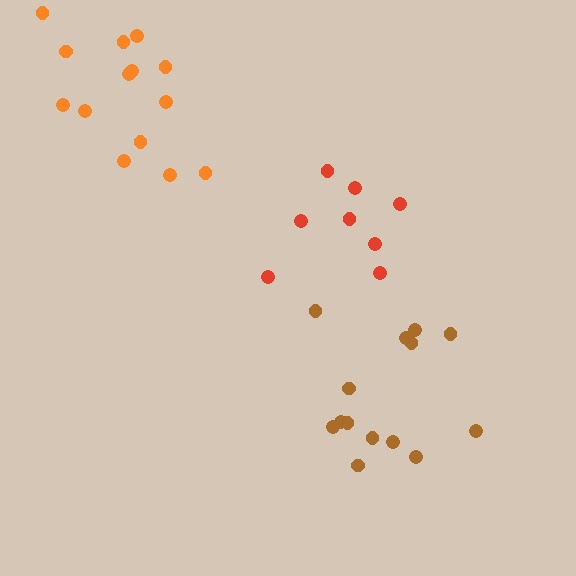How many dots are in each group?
Group 1: 8 dots, Group 2: 14 dots, Group 3: 14 dots (36 total).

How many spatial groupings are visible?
There are 3 spatial groupings.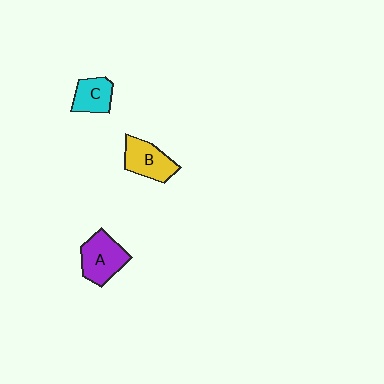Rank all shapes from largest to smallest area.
From largest to smallest: A (purple), B (yellow), C (cyan).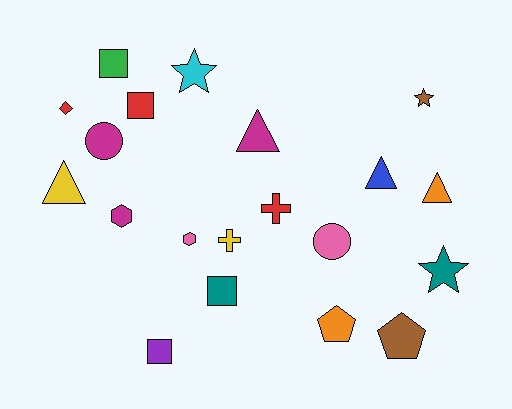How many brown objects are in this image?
There are 2 brown objects.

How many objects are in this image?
There are 20 objects.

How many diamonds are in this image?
There is 1 diamond.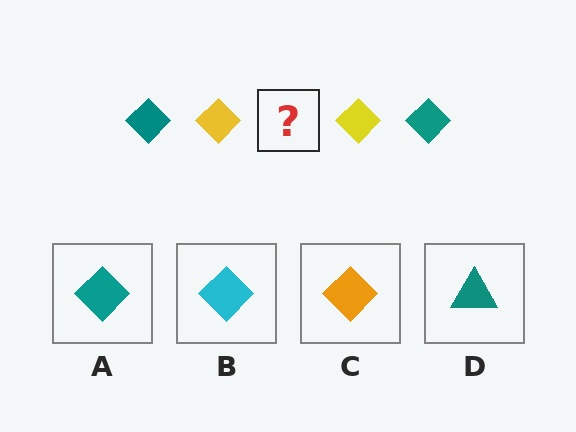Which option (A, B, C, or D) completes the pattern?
A.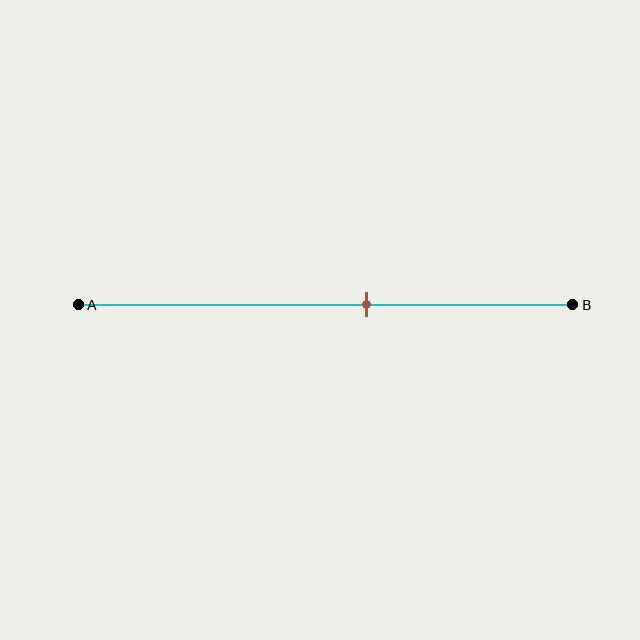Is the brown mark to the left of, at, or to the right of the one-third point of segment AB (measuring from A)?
The brown mark is to the right of the one-third point of segment AB.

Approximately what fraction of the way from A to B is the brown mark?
The brown mark is approximately 60% of the way from A to B.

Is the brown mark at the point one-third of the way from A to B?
No, the mark is at about 60% from A, not at the 33% one-third point.